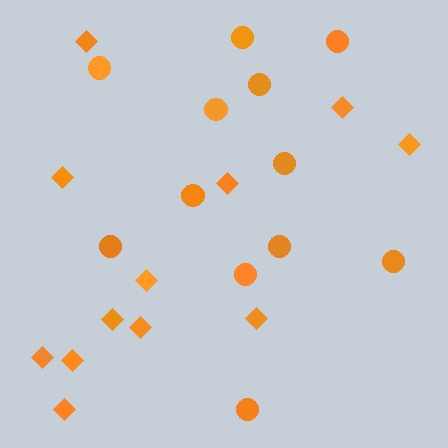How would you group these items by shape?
There are 2 groups: one group of circles (12) and one group of diamonds (12).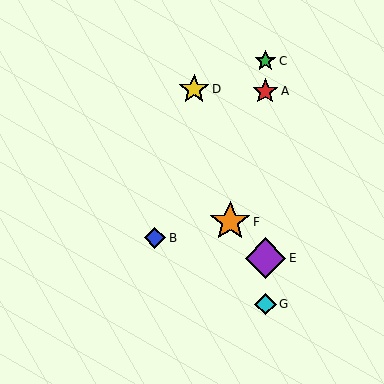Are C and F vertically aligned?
No, C is at x≈265 and F is at x≈230.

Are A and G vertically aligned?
Yes, both are at x≈265.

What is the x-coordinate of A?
Object A is at x≈265.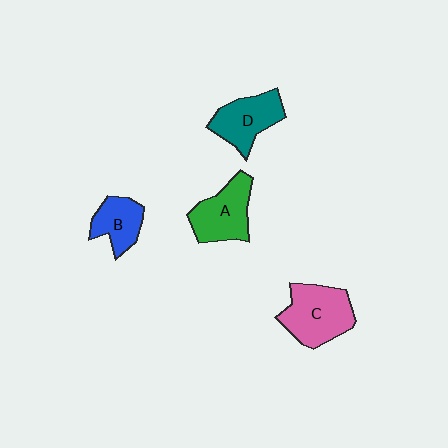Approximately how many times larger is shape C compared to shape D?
Approximately 1.3 times.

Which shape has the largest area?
Shape C (pink).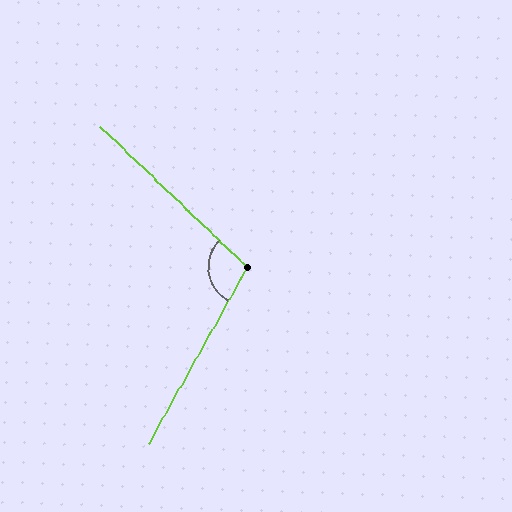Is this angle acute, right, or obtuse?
It is obtuse.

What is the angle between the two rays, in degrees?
Approximately 105 degrees.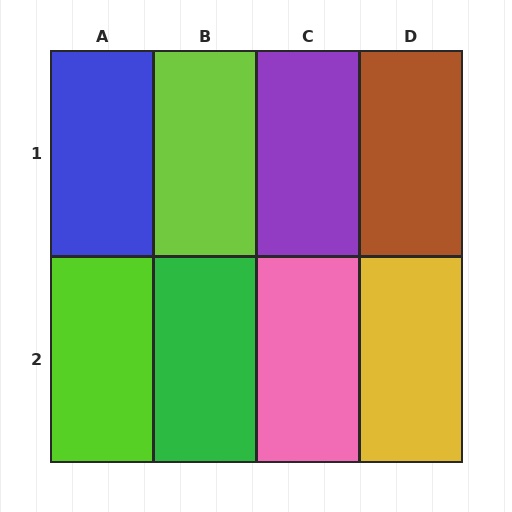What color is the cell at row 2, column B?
Green.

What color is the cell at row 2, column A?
Lime.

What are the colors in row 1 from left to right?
Blue, lime, purple, brown.